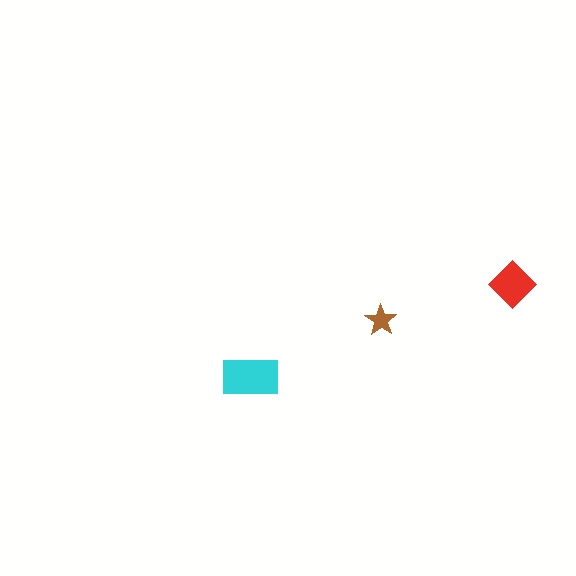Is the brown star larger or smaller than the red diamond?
Smaller.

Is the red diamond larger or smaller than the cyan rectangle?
Smaller.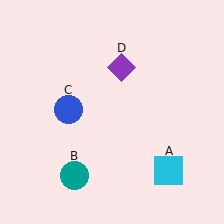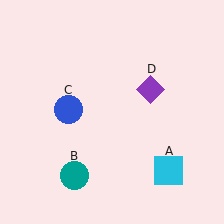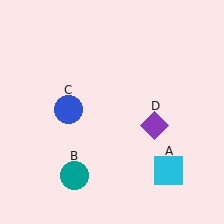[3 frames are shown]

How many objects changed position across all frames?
1 object changed position: purple diamond (object D).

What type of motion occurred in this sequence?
The purple diamond (object D) rotated clockwise around the center of the scene.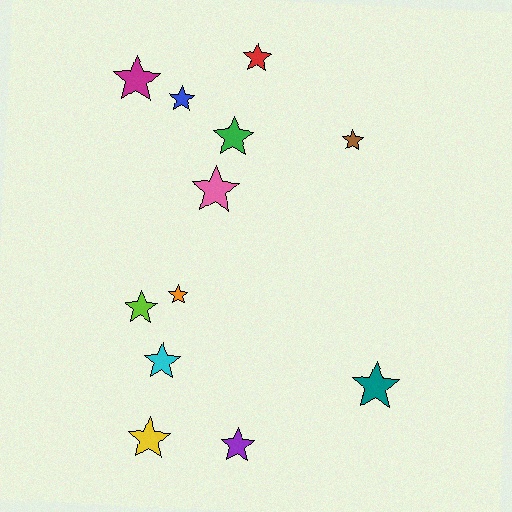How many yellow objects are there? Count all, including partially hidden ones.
There is 1 yellow object.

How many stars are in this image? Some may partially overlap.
There are 12 stars.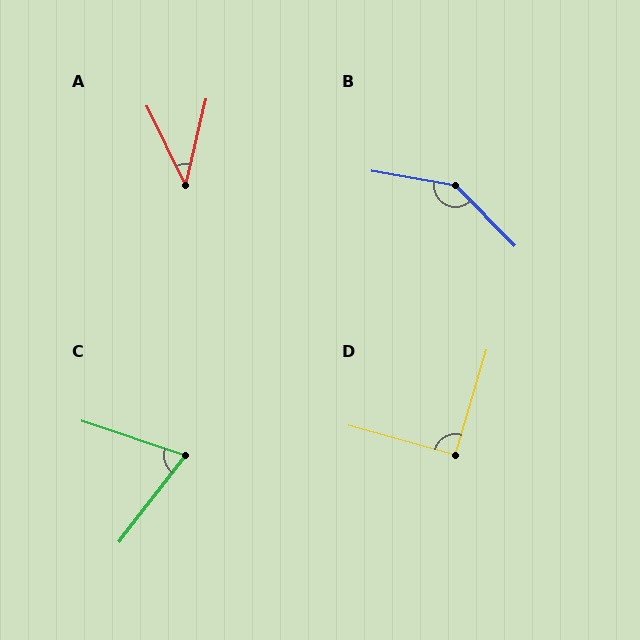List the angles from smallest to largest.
A (39°), C (71°), D (91°), B (145°).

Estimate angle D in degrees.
Approximately 91 degrees.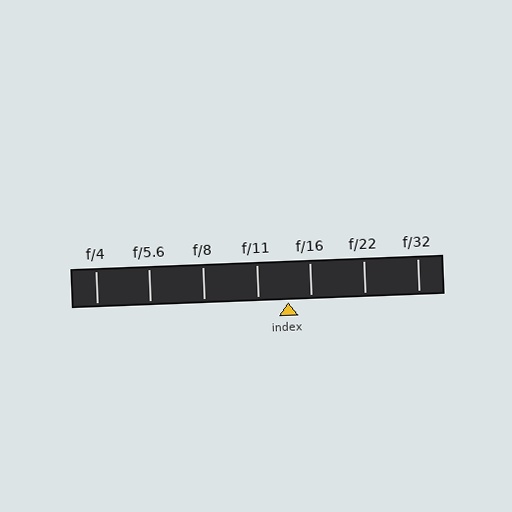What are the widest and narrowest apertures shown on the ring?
The widest aperture shown is f/4 and the narrowest is f/32.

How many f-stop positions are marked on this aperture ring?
There are 7 f-stop positions marked.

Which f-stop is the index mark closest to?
The index mark is closest to f/16.